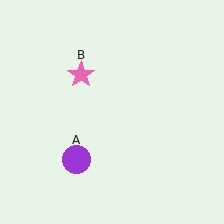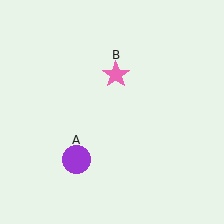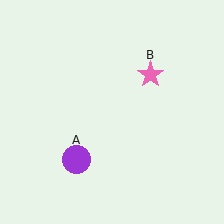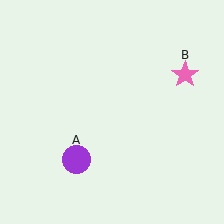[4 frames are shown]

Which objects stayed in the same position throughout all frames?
Purple circle (object A) remained stationary.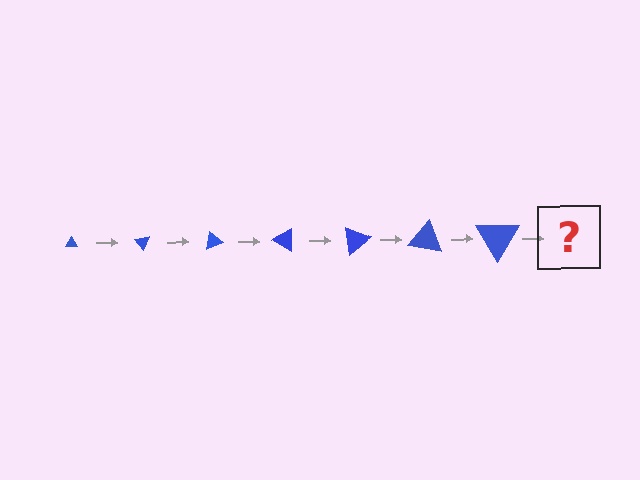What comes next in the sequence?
The next element should be a triangle, larger than the previous one and rotated 350 degrees from the start.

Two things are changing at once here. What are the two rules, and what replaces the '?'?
The two rules are that the triangle grows larger each step and it rotates 50 degrees each step. The '?' should be a triangle, larger than the previous one and rotated 350 degrees from the start.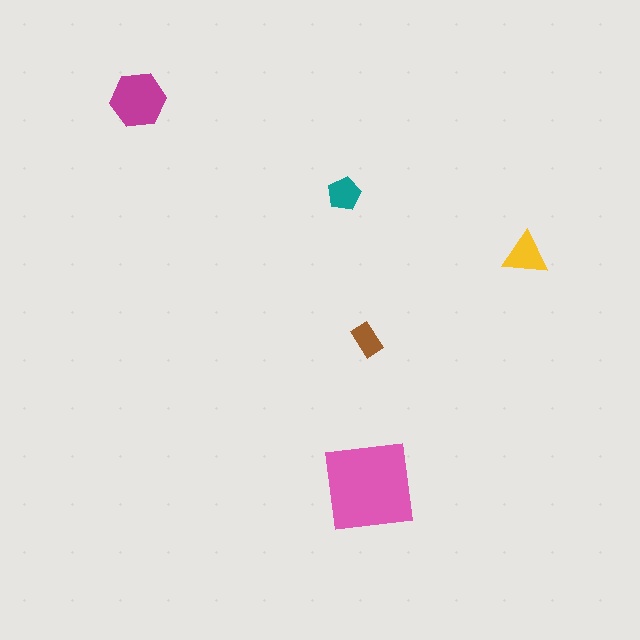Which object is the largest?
The pink square.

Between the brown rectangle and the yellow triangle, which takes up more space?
The yellow triangle.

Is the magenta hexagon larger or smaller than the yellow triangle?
Larger.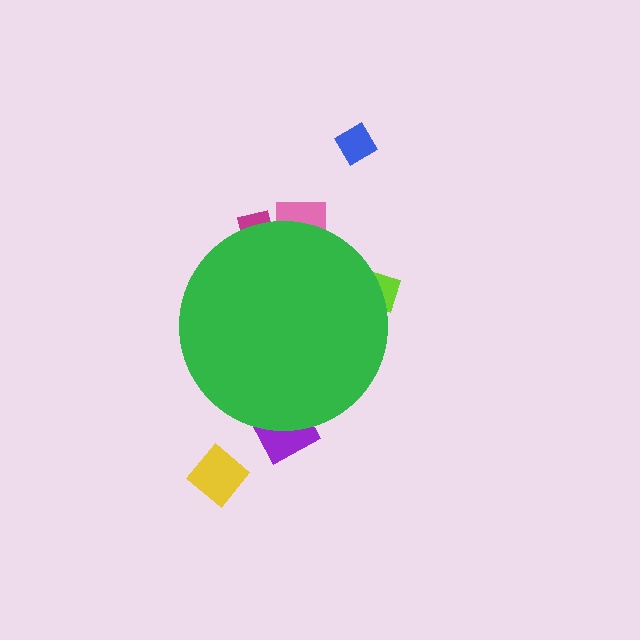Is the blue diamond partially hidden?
No, the blue diamond is fully visible.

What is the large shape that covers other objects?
A green circle.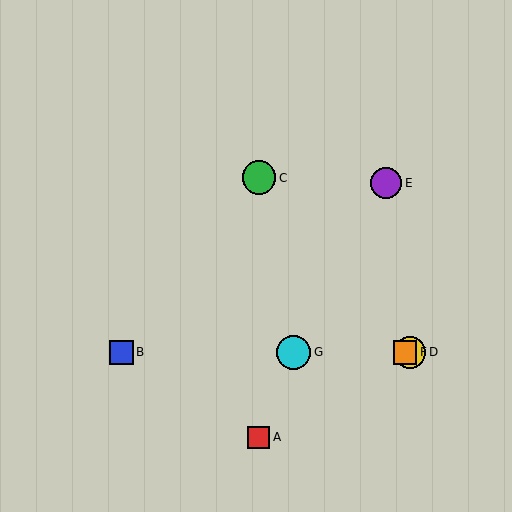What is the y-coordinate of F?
Object F is at y≈352.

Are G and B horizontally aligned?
Yes, both are at y≈352.